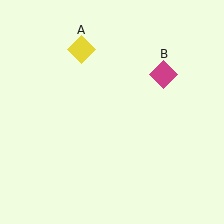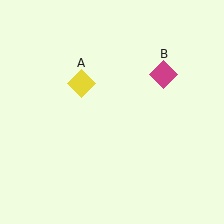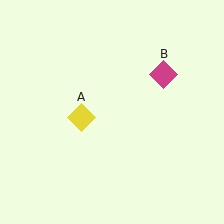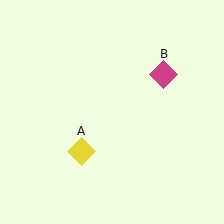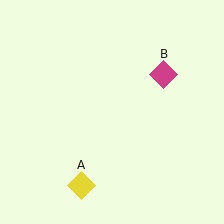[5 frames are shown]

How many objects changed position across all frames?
1 object changed position: yellow diamond (object A).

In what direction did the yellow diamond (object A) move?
The yellow diamond (object A) moved down.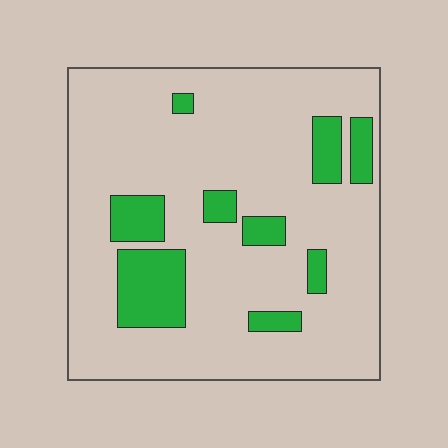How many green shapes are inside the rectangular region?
9.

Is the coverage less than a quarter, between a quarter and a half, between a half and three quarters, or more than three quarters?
Less than a quarter.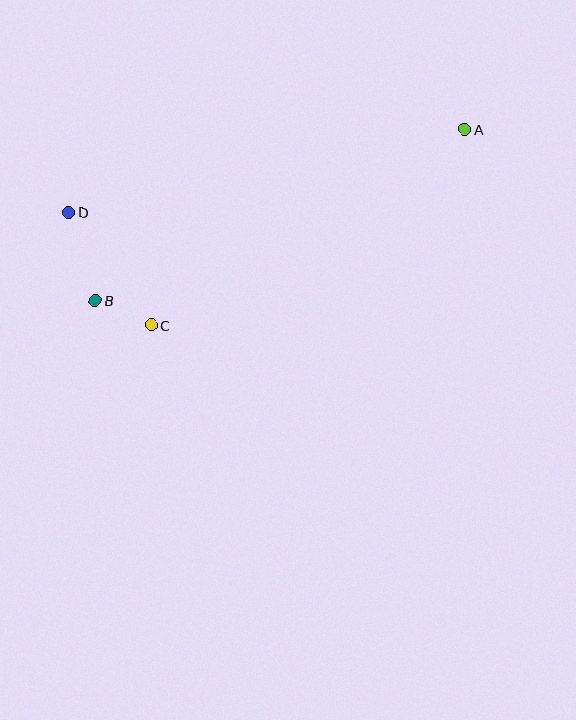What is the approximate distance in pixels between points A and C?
The distance between A and C is approximately 370 pixels.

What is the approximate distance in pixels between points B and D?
The distance between B and D is approximately 92 pixels.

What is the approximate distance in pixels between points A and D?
The distance between A and D is approximately 405 pixels.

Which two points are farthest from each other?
Points A and B are farthest from each other.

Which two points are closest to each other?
Points B and C are closest to each other.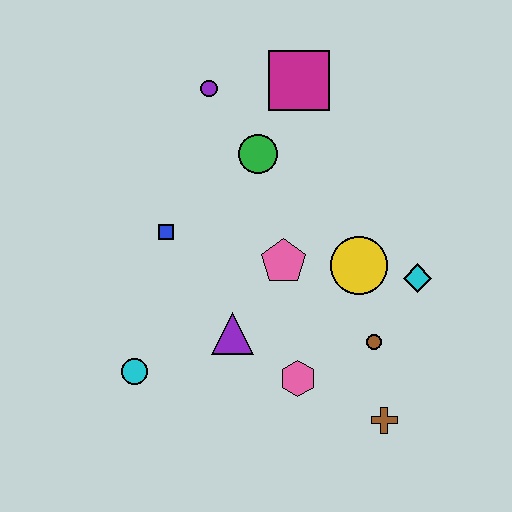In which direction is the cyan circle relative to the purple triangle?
The cyan circle is to the left of the purple triangle.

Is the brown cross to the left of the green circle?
No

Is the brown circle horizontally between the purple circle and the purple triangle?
No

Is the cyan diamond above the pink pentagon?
No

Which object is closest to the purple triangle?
The pink hexagon is closest to the purple triangle.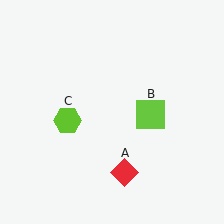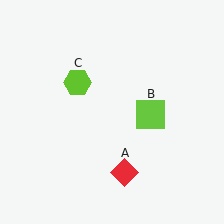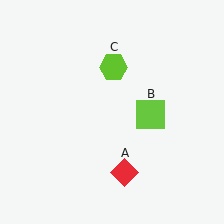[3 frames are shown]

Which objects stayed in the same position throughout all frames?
Red diamond (object A) and lime square (object B) remained stationary.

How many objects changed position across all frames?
1 object changed position: lime hexagon (object C).